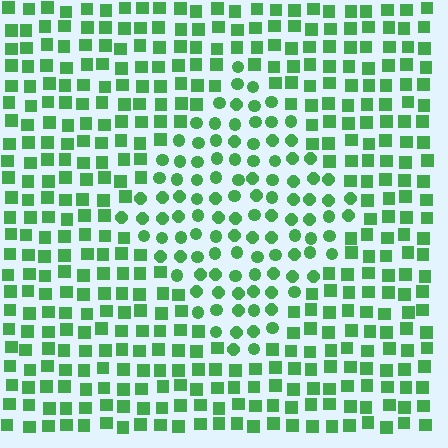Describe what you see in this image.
The image is filled with small green elements arranged in a uniform grid. A diamond-shaped region contains circles, while the surrounding area contains squares. The boundary is defined purely by the change in element shape.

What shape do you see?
I see a diamond.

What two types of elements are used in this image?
The image uses circles inside the diamond region and squares outside it.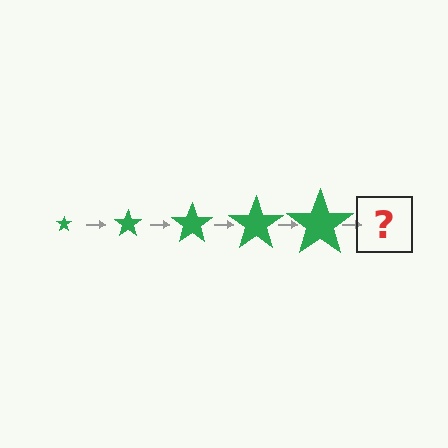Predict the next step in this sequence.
The next step is a green star, larger than the previous one.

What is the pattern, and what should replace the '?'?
The pattern is that the star gets progressively larger each step. The '?' should be a green star, larger than the previous one.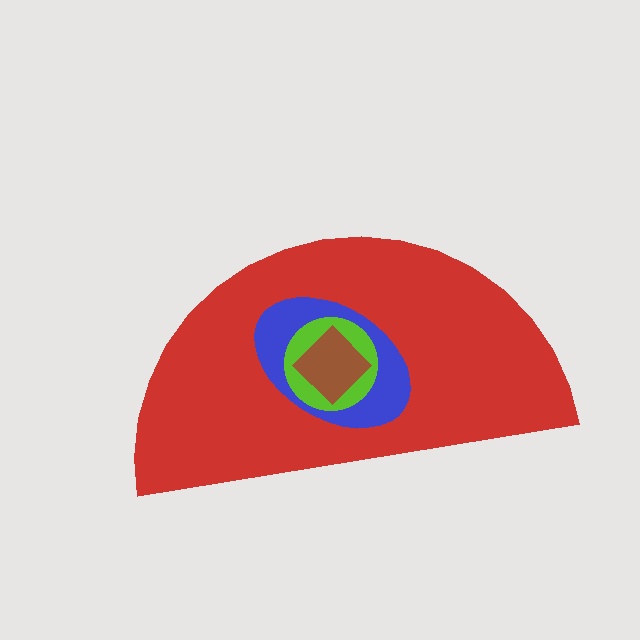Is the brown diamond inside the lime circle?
Yes.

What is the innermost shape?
The brown diamond.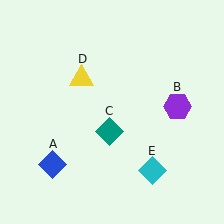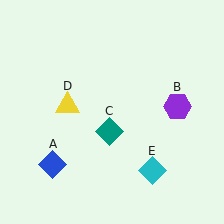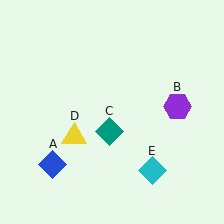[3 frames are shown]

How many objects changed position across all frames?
1 object changed position: yellow triangle (object D).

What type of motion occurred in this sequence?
The yellow triangle (object D) rotated counterclockwise around the center of the scene.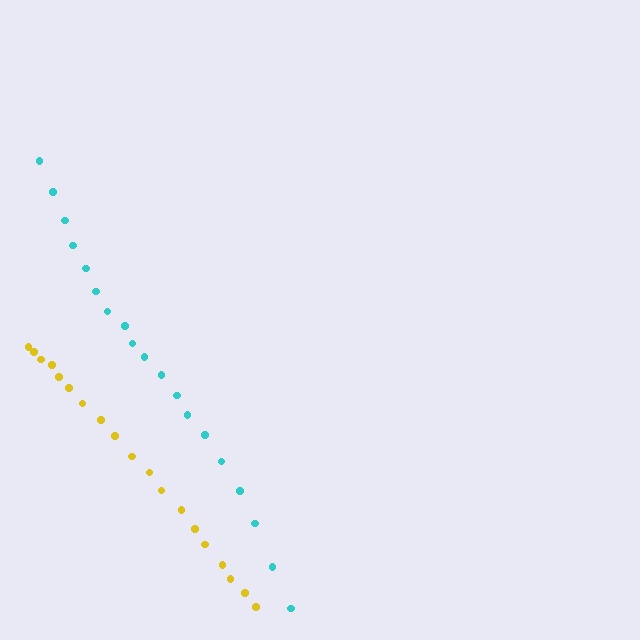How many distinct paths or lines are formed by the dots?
There are 2 distinct paths.